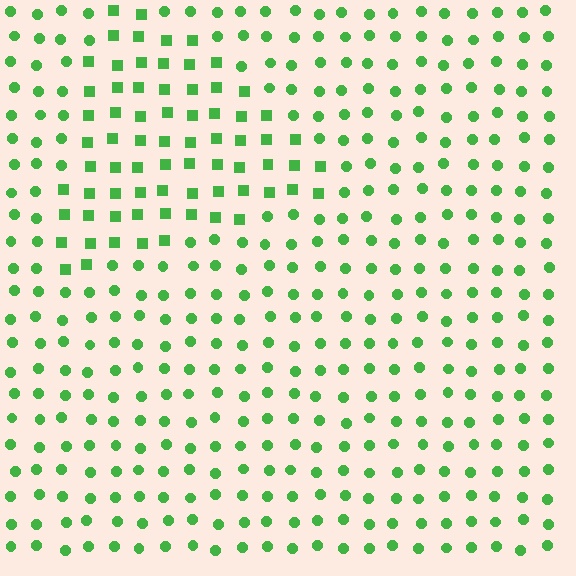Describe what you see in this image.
The image is filled with small green elements arranged in a uniform grid. A triangle-shaped region contains squares, while the surrounding area contains circles. The boundary is defined purely by the change in element shape.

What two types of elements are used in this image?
The image uses squares inside the triangle region and circles outside it.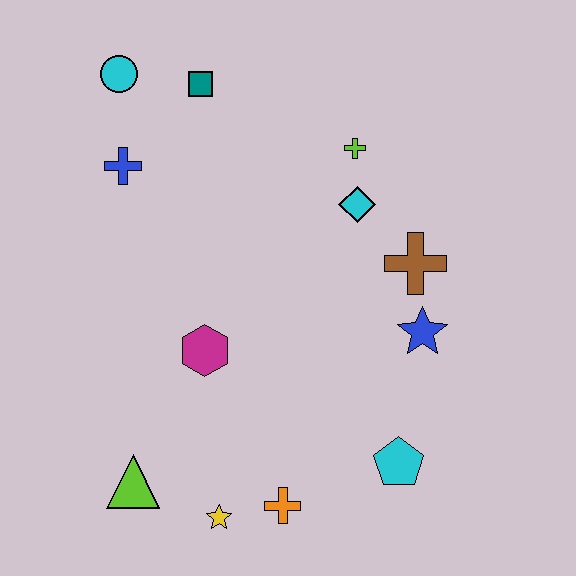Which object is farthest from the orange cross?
The cyan circle is farthest from the orange cross.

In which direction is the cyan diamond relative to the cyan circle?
The cyan diamond is to the right of the cyan circle.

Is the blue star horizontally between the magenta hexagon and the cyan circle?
No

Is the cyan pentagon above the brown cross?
No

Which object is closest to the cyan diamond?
The lime cross is closest to the cyan diamond.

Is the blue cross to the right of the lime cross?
No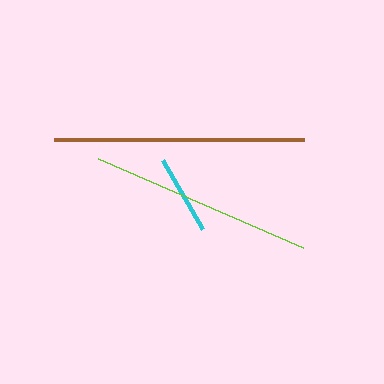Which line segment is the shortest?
The cyan line is the shortest at approximately 80 pixels.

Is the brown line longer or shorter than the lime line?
The brown line is longer than the lime line.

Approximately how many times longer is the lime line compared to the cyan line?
The lime line is approximately 2.8 times the length of the cyan line.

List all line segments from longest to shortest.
From longest to shortest: brown, lime, cyan.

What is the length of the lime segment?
The lime segment is approximately 224 pixels long.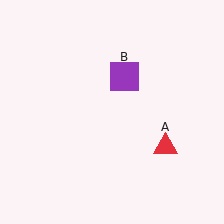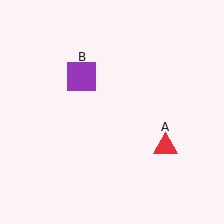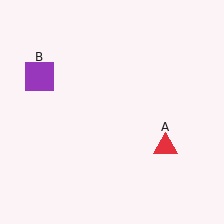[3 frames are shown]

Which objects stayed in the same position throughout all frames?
Red triangle (object A) remained stationary.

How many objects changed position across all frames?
1 object changed position: purple square (object B).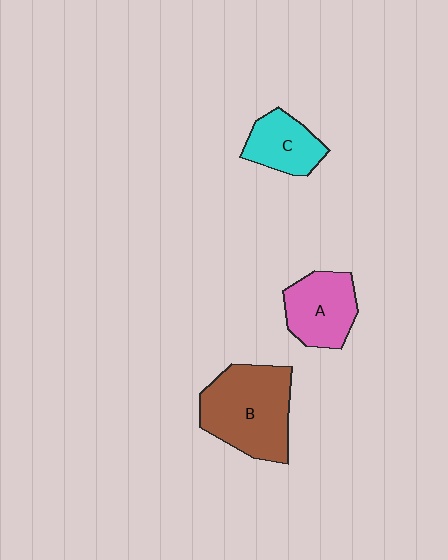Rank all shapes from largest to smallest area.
From largest to smallest: B (brown), A (pink), C (cyan).